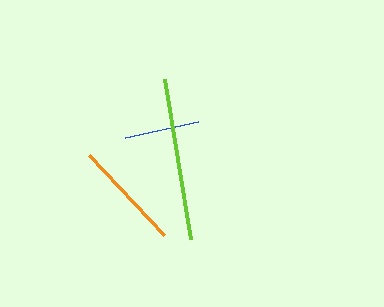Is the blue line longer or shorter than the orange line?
The orange line is longer than the blue line.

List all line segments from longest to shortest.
From longest to shortest: lime, orange, blue.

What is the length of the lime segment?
The lime segment is approximately 162 pixels long.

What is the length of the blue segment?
The blue segment is approximately 75 pixels long.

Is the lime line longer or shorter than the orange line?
The lime line is longer than the orange line.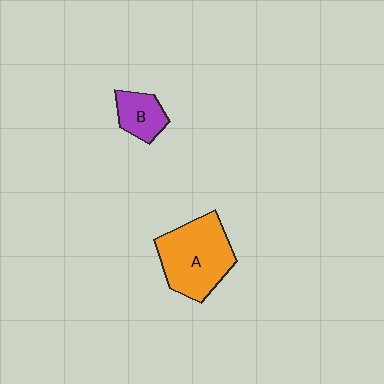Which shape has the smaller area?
Shape B (purple).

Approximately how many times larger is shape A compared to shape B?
Approximately 2.3 times.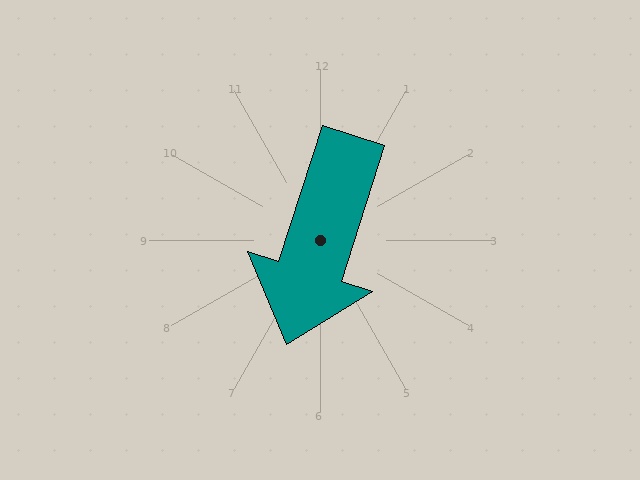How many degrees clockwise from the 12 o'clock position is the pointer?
Approximately 198 degrees.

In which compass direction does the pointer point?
South.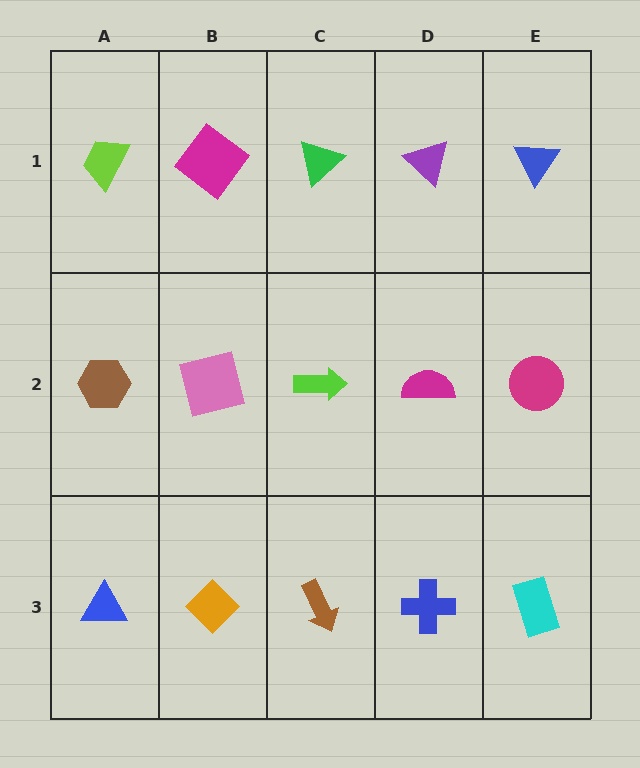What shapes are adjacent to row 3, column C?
A lime arrow (row 2, column C), an orange diamond (row 3, column B), a blue cross (row 3, column D).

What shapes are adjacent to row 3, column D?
A magenta semicircle (row 2, column D), a brown arrow (row 3, column C), a cyan rectangle (row 3, column E).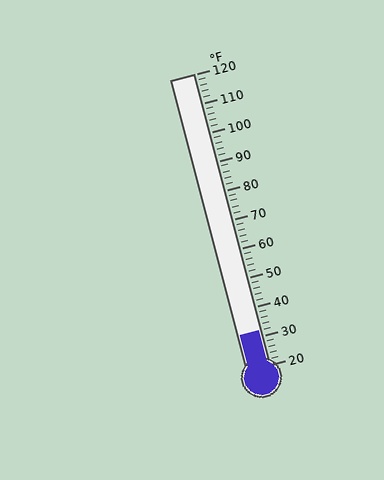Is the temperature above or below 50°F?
The temperature is below 50°F.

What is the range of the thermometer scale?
The thermometer scale ranges from 20°F to 120°F.